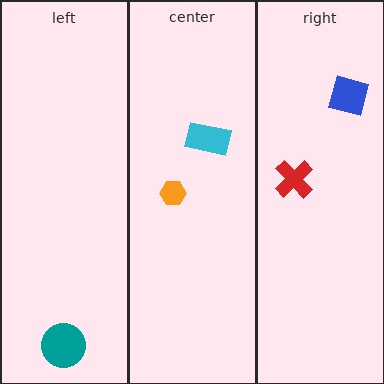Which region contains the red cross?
The right region.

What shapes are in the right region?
The red cross, the blue square.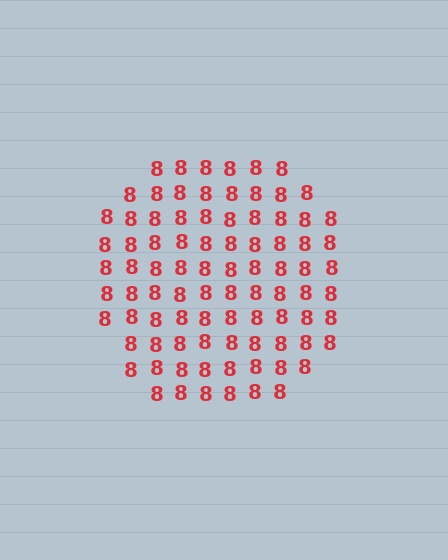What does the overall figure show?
The overall figure shows a circle.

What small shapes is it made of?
It is made of small digit 8's.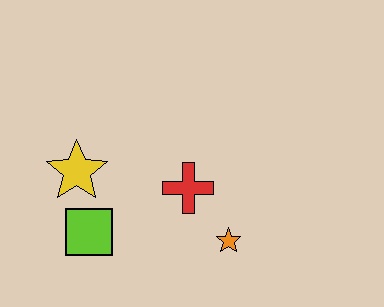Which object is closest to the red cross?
The orange star is closest to the red cross.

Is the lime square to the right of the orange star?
No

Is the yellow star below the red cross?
No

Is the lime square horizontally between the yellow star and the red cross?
Yes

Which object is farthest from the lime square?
The orange star is farthest from the lime square.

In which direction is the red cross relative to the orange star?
The red cross is above the orange star.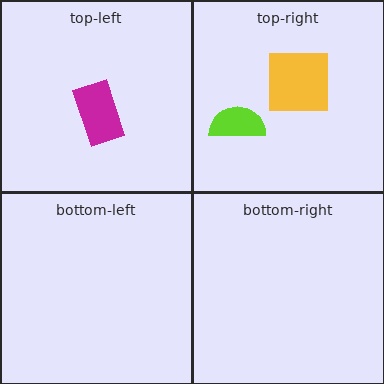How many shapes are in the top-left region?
1.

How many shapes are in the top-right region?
2.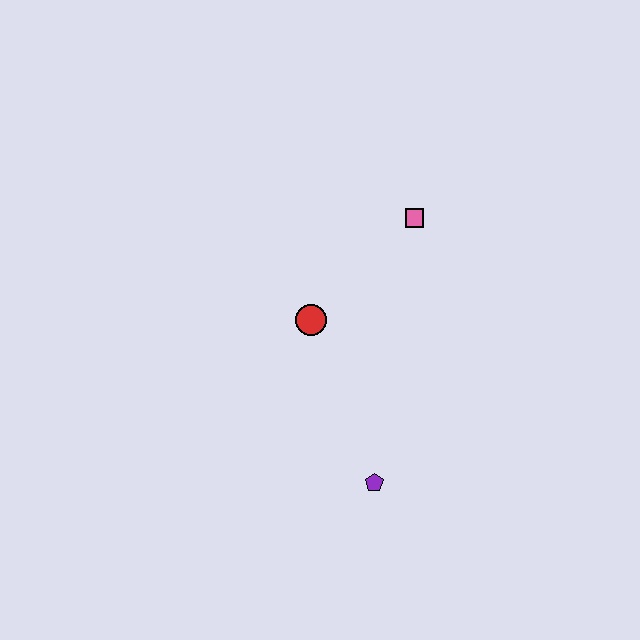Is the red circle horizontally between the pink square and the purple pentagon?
No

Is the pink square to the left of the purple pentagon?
No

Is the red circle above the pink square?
No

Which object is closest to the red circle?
The pink square is closest to the red circle.